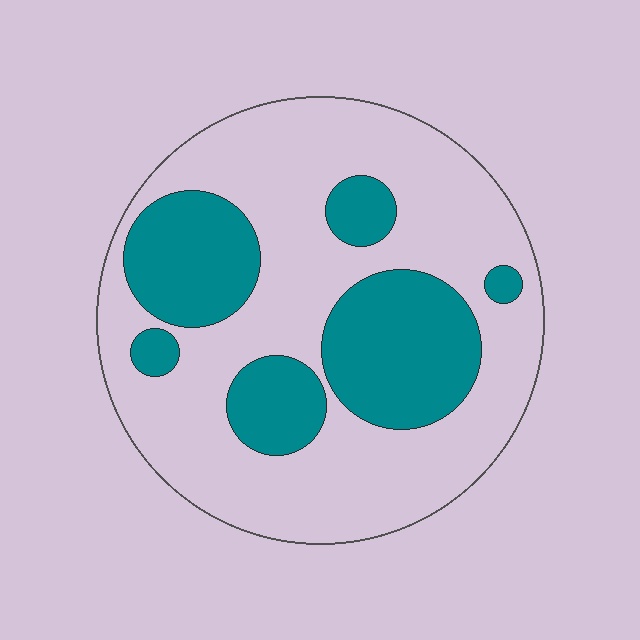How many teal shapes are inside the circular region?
6.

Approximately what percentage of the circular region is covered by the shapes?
Approximately 30%.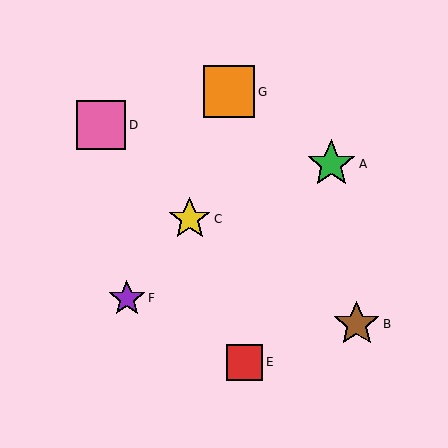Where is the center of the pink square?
The center of the pink square is at (101, 125).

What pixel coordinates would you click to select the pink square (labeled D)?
Click at (101, 125) to select the pink square D.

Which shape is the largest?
The orange square (labeled G) is the largest.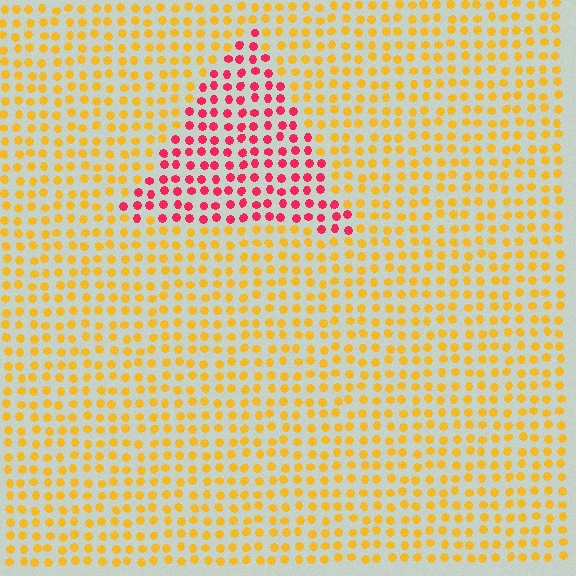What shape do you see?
I see a triangle.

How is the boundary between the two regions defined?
The boundary is defined purely by a slight shift in hue (about 58 degrees). Spacing, size, and orientation are identical on both sides.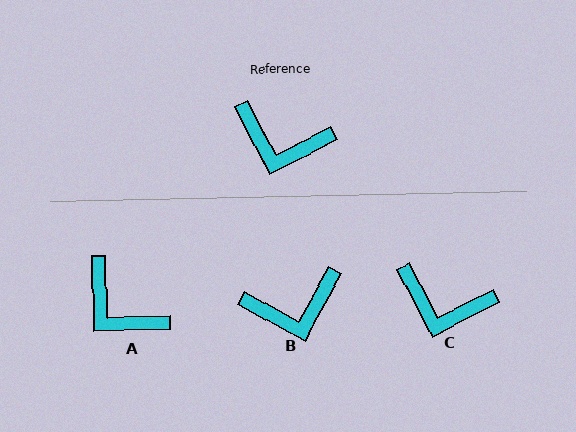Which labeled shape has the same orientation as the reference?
C.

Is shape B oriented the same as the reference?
No, it is off by about 34 degrees.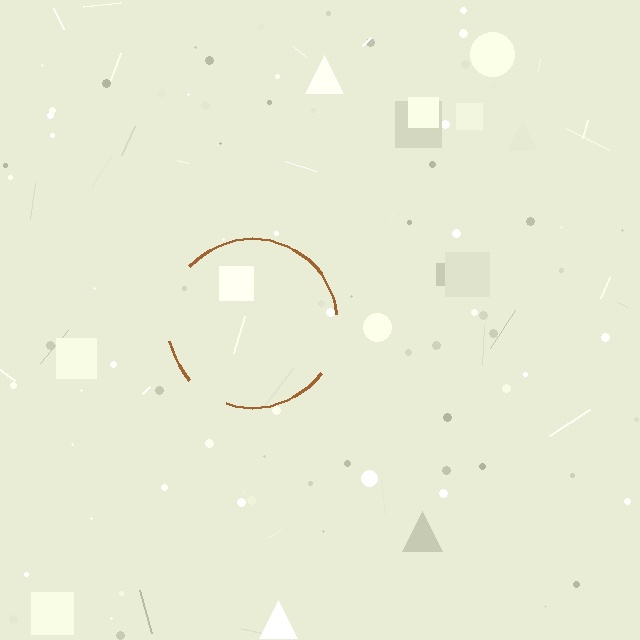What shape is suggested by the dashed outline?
The dashed outline suggests a circle.